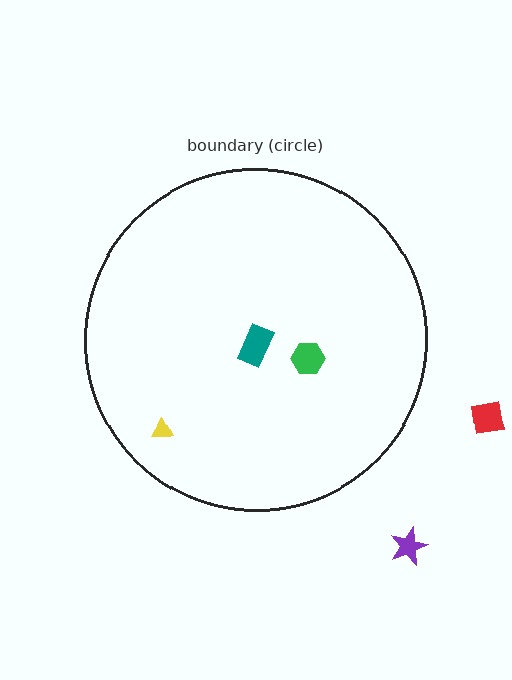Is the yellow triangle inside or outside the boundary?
Inside.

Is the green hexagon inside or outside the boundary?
Inside.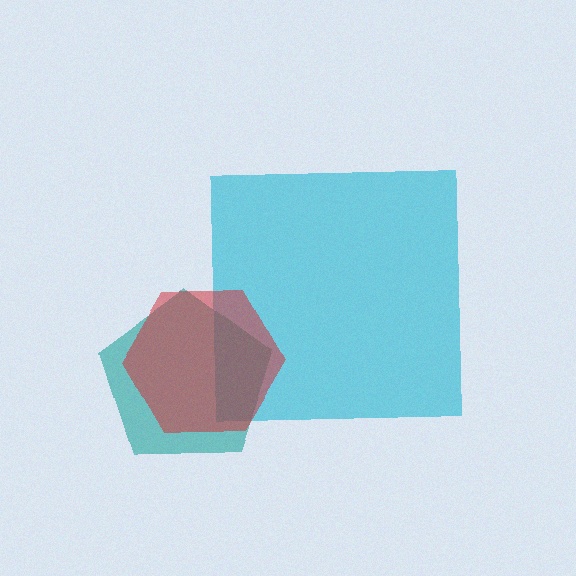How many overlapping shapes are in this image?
There are 3 overlapping shapes in the image.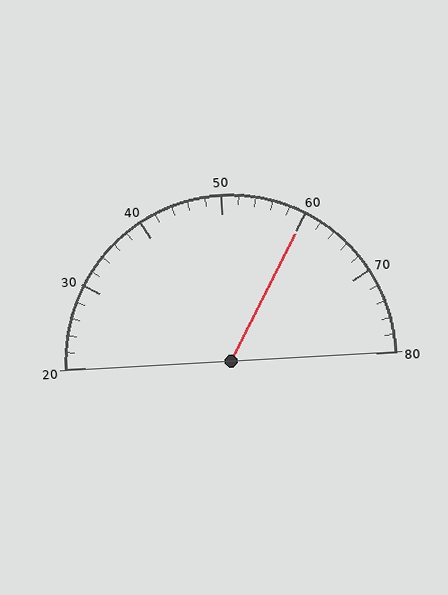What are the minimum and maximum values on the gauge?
The gauge ranges from 20 to 80.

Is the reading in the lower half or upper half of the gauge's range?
The reading is in the upper half of the range (20 to 80).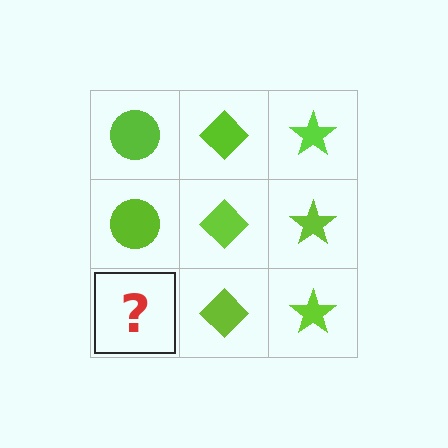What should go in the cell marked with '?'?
The missing cell should contain a lime circle.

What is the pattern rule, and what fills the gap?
The rule is that each column has a consistent shape. The gap should be filled with a lime circle.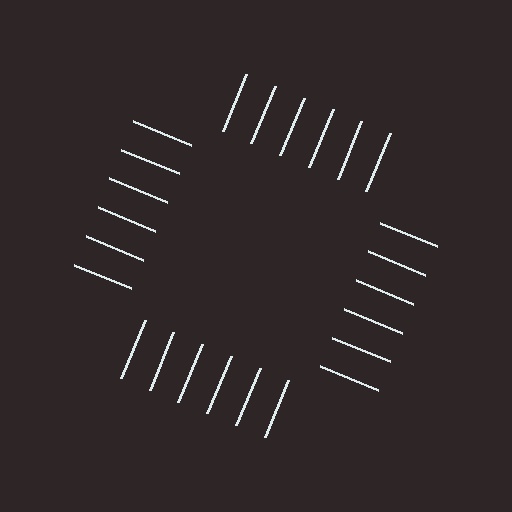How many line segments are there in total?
24 — 6 along each of the 4 edges.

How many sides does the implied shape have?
4 sides — the line-ends trace a square.